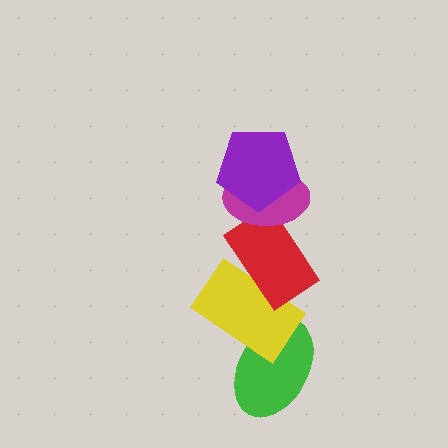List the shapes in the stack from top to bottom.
From top to bottom: the purple pentagon, the magenta ellipse, the red rectangle, the yellow rectangle, the green ellipse.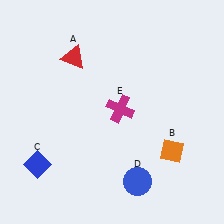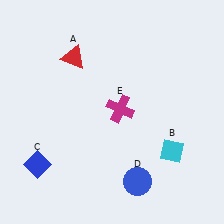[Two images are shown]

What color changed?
The diamond (B) changed from orange in Image 1 to cyan in Image 2.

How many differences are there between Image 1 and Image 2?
There is 1 difference between the two images.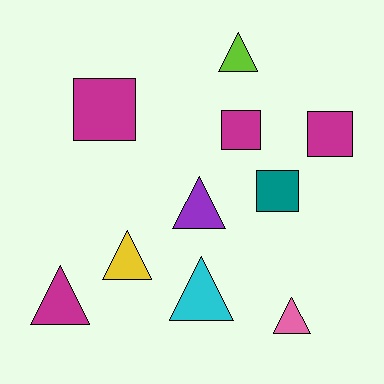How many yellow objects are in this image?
There is 1 yellow object.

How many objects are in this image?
There are 10 objects.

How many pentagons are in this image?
There are no pentagons.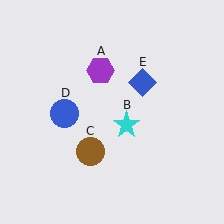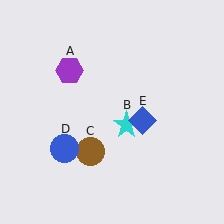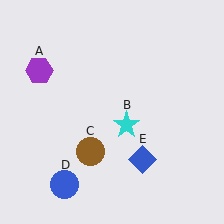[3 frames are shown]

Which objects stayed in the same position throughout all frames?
Cyan star (object B) and brown circle (object C) remained stationary.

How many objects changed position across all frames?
3 objects changed position: purple hexagon (object A), blue circle (object D), blue diamond (object E).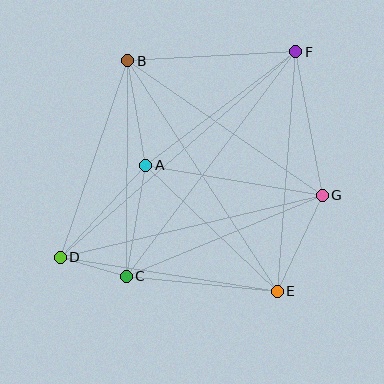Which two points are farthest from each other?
Points D and F are farthest from each other.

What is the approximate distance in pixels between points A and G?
The distance between A and G is approximately 179 pixels.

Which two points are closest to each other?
Points C and D are closest to each other.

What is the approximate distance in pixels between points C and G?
The distance between C and G is approximately 212 pixels.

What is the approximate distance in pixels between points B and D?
The distance between B and D is approximately 208 pixels.